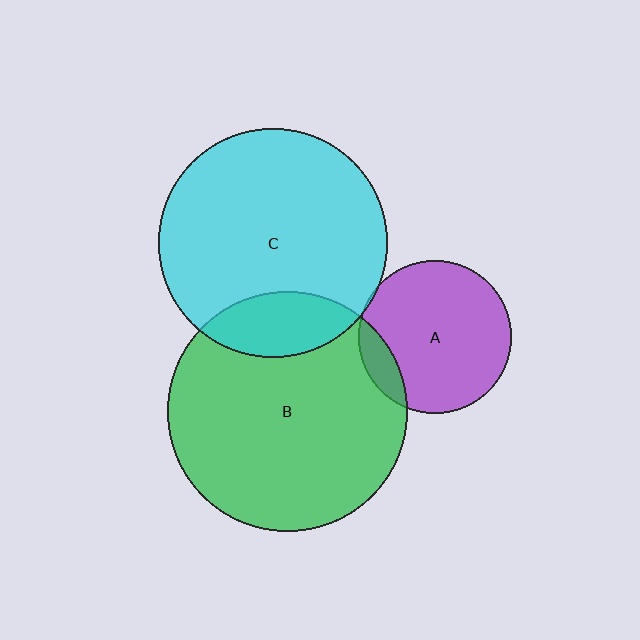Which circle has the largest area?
Circle B (green).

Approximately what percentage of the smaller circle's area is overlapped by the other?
Approximately 10%.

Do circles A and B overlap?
Yes.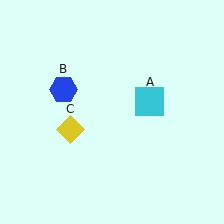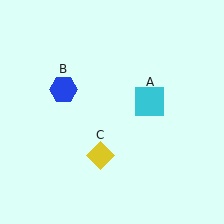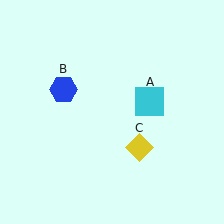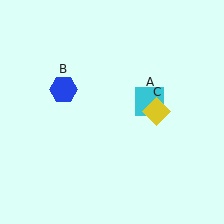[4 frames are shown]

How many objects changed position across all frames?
1 object changed position: yellow diamond (object C).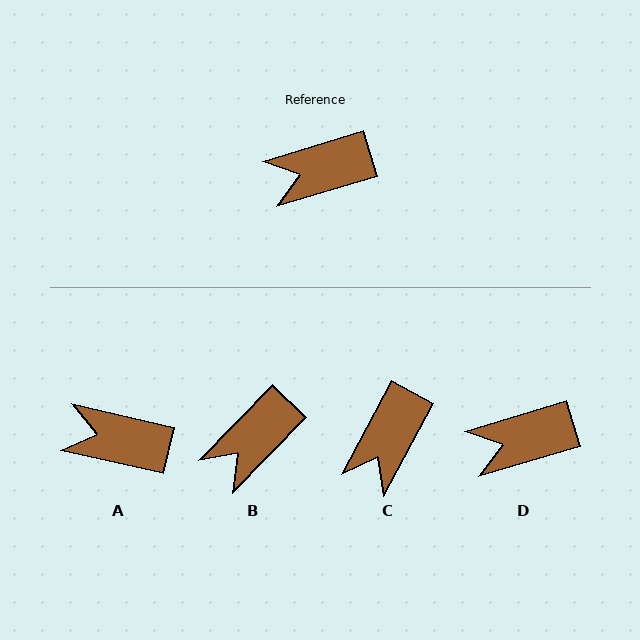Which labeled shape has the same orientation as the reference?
D.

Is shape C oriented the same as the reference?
No, it is off by about 45 degrees.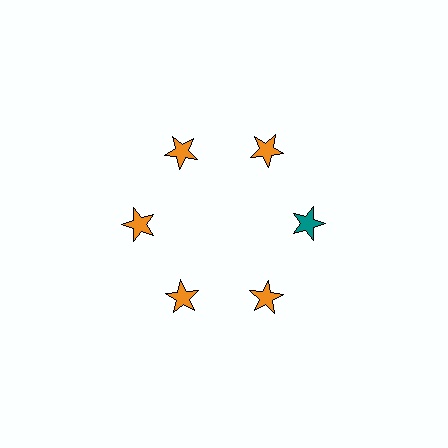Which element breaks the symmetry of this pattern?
The teal star at roughly the 3 o'clock position breaks the symmetry. All other shapes are orange stars.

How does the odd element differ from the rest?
It has a different color: teal instead of orange.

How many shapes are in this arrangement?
There are 6 shapes arranged in a ring pattern.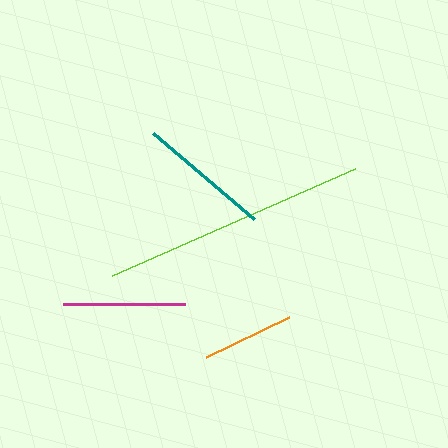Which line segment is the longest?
The lime line is the longest at approximately 265 pixels.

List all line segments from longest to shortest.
From longest to shortest: lime, teal, magenta, orange.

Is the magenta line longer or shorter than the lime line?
The lime line is longer than the magenta line.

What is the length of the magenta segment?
The magenta segment is approximately 122 pixels long.